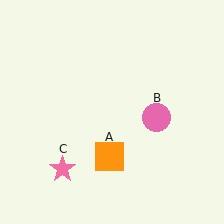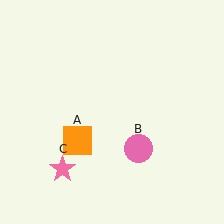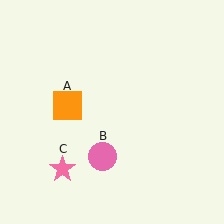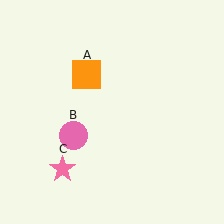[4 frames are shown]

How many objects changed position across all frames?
2 objects changed position: orange square (object A), pink circle (object B).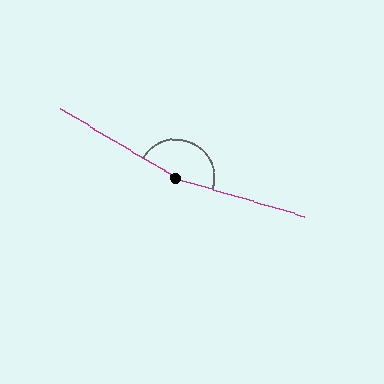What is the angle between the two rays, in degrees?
Approximately 166 degrees.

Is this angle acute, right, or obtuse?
It is obtuse.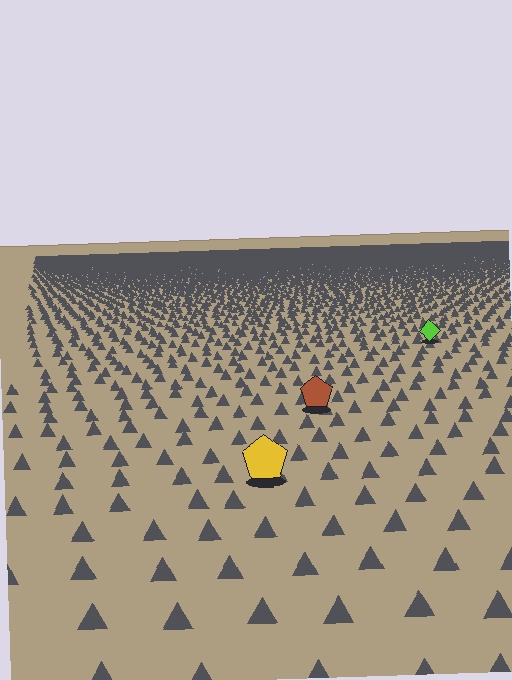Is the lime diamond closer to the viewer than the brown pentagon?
No. The brown pentagon is closer — you can tell from the texture gradient: the ground texture is coarser near it.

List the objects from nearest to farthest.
From nearest to farthest: the yellow pentagon, the brown pentagon, the lime diamond.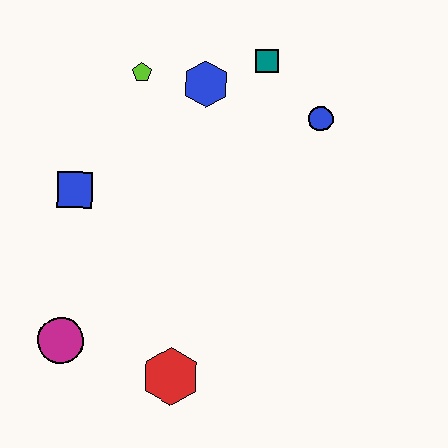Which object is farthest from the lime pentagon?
The red hexagon is farthest from the lime pentagon.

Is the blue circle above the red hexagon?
Yes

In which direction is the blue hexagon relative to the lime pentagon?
The blue hexagon is to the right of the lime pentagon.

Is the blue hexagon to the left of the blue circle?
Yes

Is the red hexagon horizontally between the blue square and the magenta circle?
No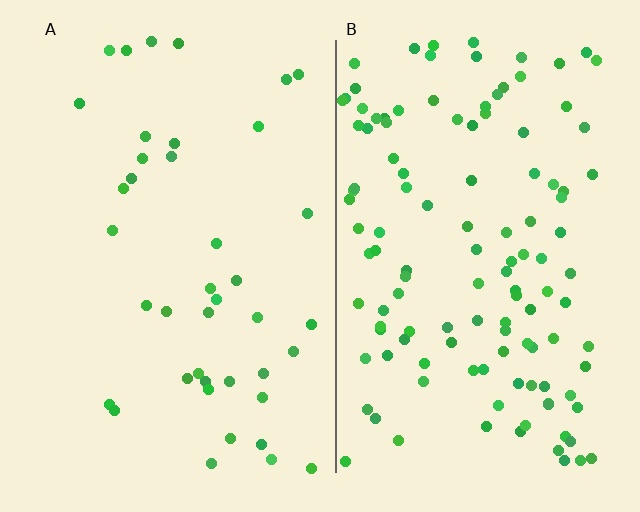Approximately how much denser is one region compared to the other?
Approximately 3.1× — region B over region A.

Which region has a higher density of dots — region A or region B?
B (the right).